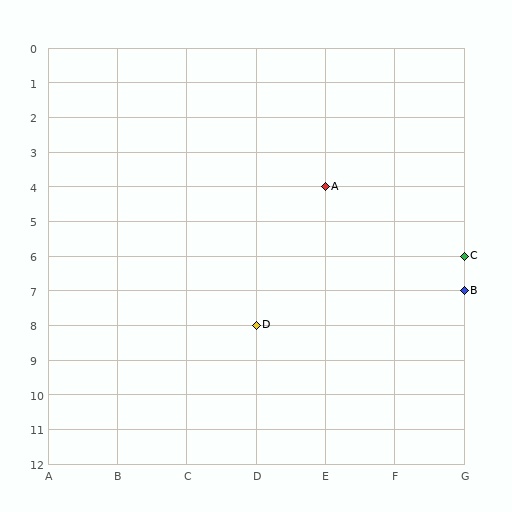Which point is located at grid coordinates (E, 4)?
Point A is at (E, 4).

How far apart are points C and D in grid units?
Points C and D are 3 columns and 2 rows apart (about 3.6 grid units diagonally).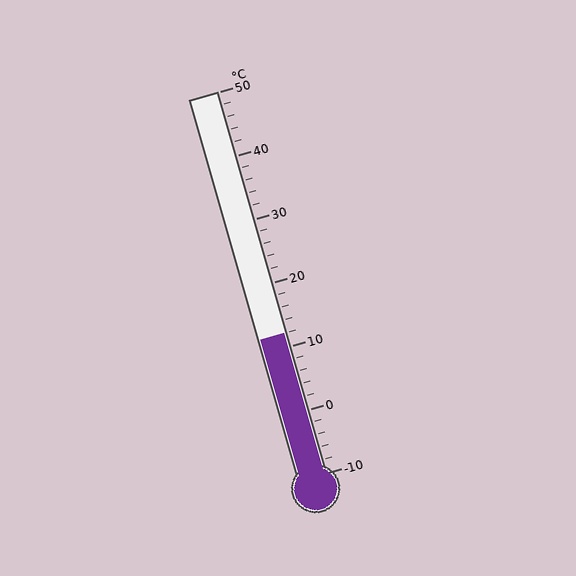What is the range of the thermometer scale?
The thermometer scale ranges from -10°C to 50°C.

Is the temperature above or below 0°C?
The temperature is above 0°C.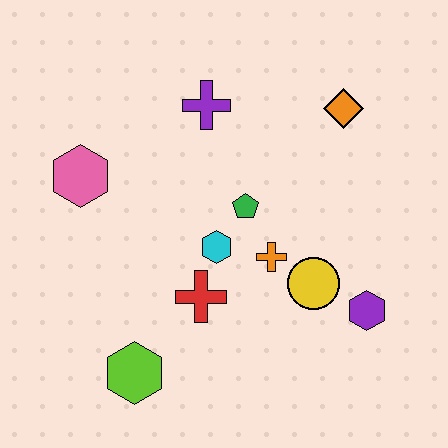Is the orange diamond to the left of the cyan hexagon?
No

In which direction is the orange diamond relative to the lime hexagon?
The orange diamond is above the lime hexagon.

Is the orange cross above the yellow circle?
Yes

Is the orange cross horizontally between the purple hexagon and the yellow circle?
No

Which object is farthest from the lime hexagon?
The orange diamond is farthest from the lime hexagon.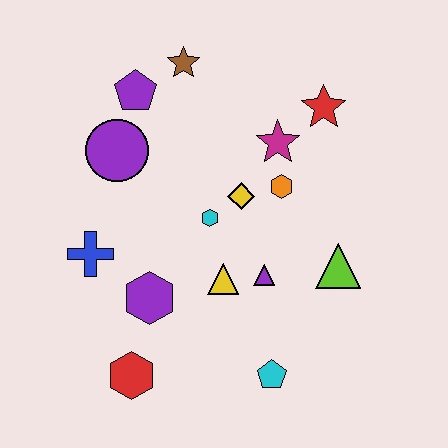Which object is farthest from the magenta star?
The red hexagon is farthest from the magenta star.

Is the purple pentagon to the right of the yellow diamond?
No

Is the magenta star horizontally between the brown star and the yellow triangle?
No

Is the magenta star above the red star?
No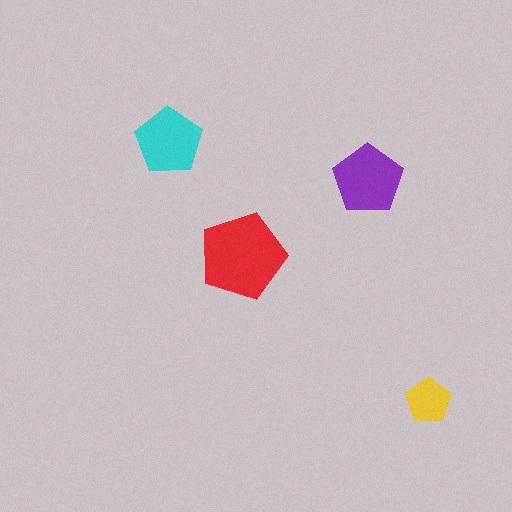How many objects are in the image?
There are 4 objects in the image.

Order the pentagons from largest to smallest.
the red one, the purple one, the cyan one, the yellow one.